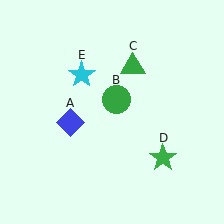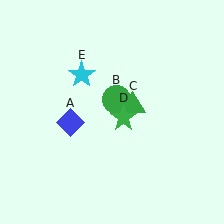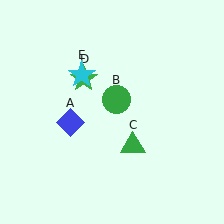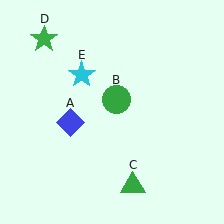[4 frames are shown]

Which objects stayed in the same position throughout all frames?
Blue diamond (object A) and green circle (object B) and cyan star (object E) remained stationary.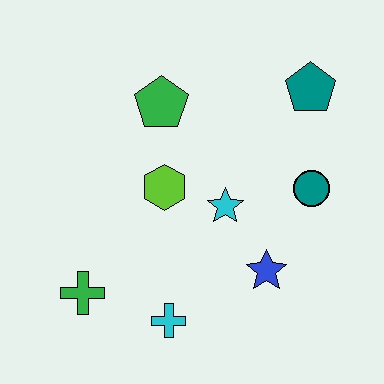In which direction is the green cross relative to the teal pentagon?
The green cross is to the left of the teal pentagon.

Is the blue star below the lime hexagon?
Yes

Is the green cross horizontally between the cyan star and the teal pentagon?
No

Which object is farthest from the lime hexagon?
The teal pentagon is farthest from the lime hexagon.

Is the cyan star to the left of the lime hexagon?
No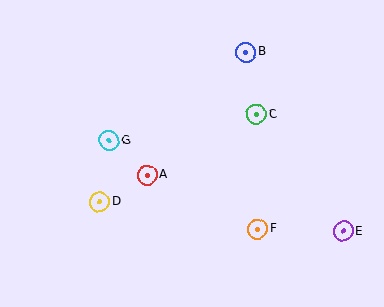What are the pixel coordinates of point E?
Point E is at (343, 231).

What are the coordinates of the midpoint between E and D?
The midpoint between E and D is at (221, 216).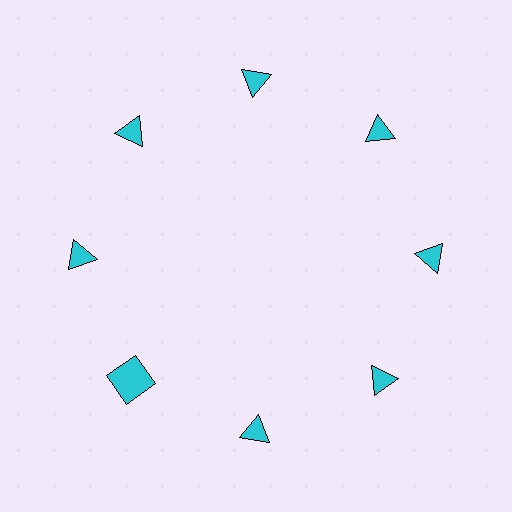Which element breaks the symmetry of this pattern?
The cyan square at roughly the 8 o'clock position breaks the symmetry. All other shapes are cyan triangles.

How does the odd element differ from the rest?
It has a different shape: square instead of triangle.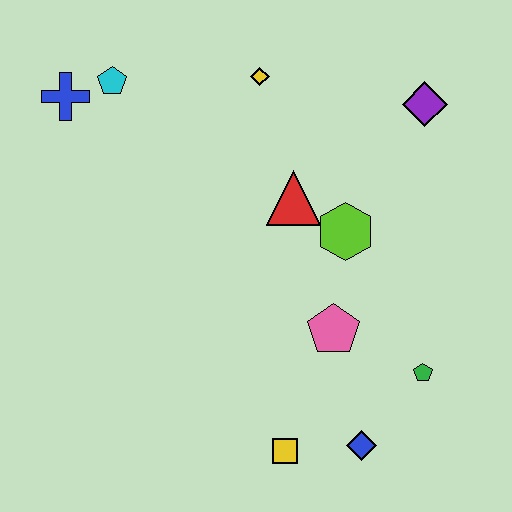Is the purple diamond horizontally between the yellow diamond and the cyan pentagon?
No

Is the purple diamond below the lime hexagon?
No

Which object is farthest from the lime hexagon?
The blue cross is farthest from the lime hexagon.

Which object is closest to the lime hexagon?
The red triangle is closest to the lime hexagon.